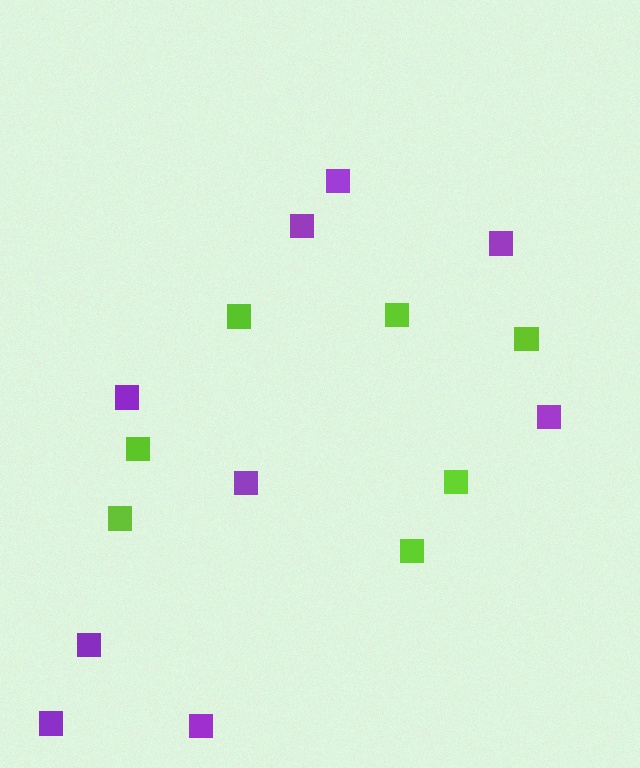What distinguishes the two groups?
There are 2 groups: one group of purple squares (9) and one group of lime squares (7).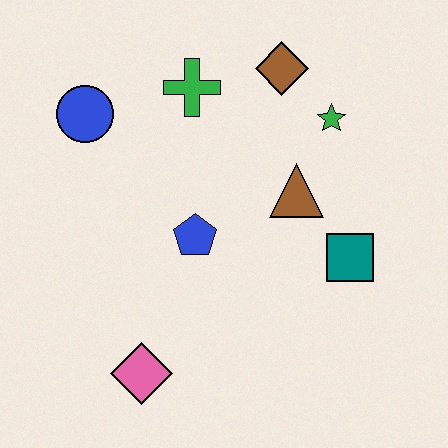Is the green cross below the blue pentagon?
No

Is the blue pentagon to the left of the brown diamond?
Yes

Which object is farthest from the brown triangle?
The pink diamond is farthest from the brown triangle.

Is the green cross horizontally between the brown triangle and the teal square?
No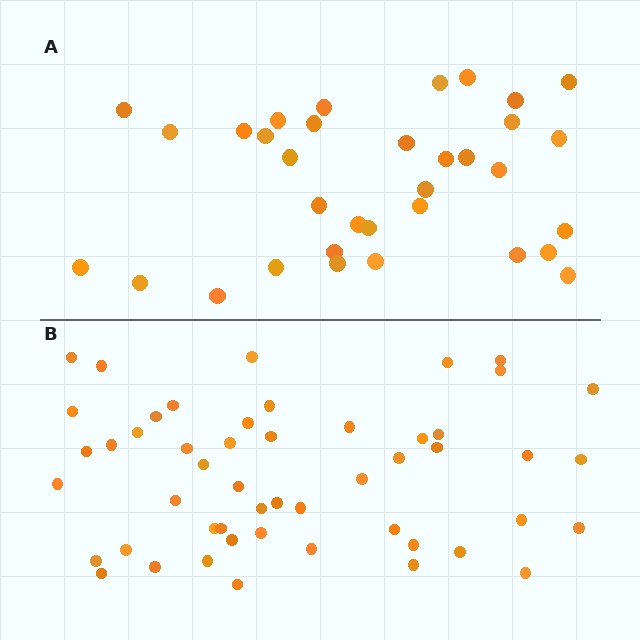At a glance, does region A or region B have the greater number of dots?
Region B (the bottom region) has more dots.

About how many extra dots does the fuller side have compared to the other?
Region B has approximately 15 more dots than region A.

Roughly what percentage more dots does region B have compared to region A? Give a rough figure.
About 50% more.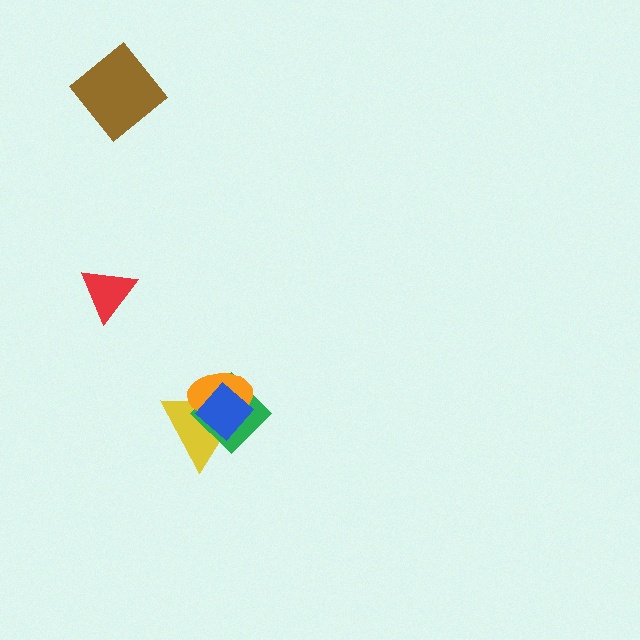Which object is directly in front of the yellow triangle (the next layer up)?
The green diamond is directly in front of the yellow triangle.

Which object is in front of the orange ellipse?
The blue diamond is in front of the orange ellipse.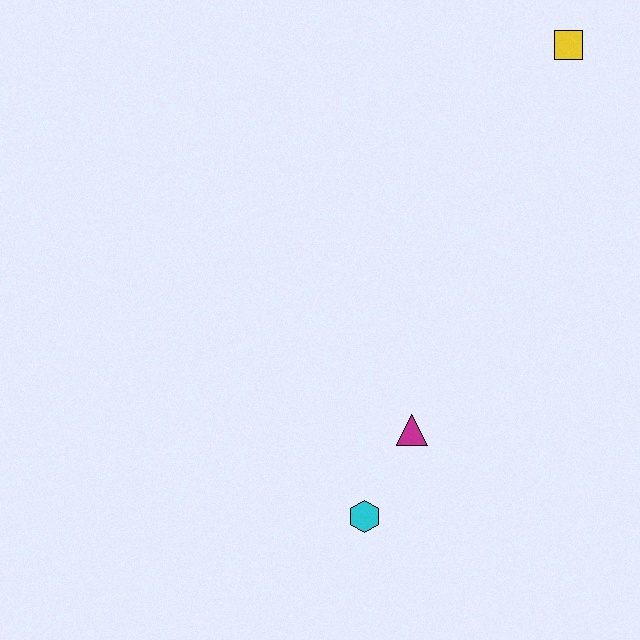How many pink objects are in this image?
There are no pink objects.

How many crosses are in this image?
There are no crosses.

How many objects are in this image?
There are 3 objects.